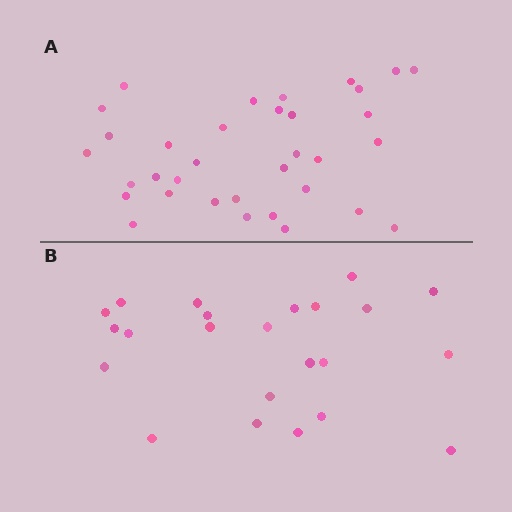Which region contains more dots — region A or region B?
Region A (the top region) has more dots.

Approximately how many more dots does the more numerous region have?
Region A has roughly 12 or so more dots than region B.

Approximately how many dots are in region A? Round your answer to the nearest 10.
About 30 dots. (The exact count is 34, which rounds to 30.)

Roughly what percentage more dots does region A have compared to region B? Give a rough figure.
About 50% more.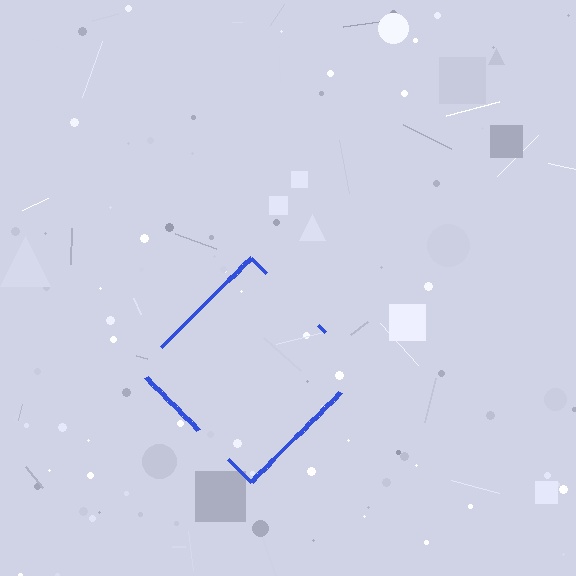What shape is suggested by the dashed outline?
The dashed outline suggests a diamond.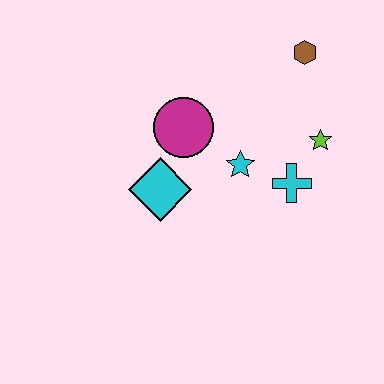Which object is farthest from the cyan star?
The brown hexagon is farthest from the cyan star.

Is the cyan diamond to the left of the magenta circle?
Yes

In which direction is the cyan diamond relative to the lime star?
The cyan diamond is to the left of the lime star.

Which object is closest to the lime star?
The cyan cross is closest to the lime star.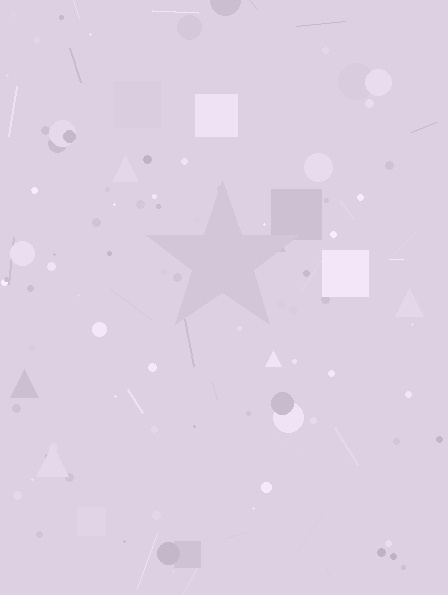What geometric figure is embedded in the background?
A star is embedded in the background.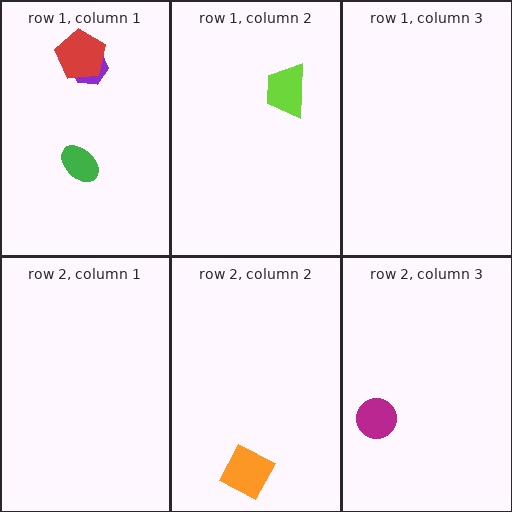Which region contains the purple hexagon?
The row 1, column 1 region.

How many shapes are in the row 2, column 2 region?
1.